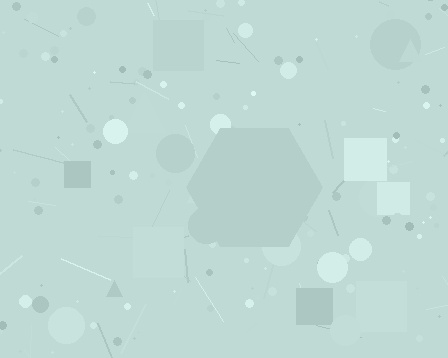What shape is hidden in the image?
A hexagon is hidden in the image.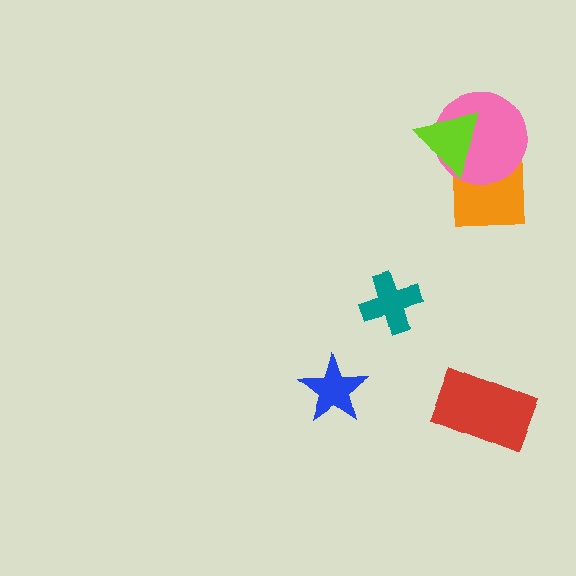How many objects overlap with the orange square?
2 objects overlap with the orange square.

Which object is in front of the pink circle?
The lime triangle is in front of the pink circle.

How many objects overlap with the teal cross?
0 objects overlap with the teal cross.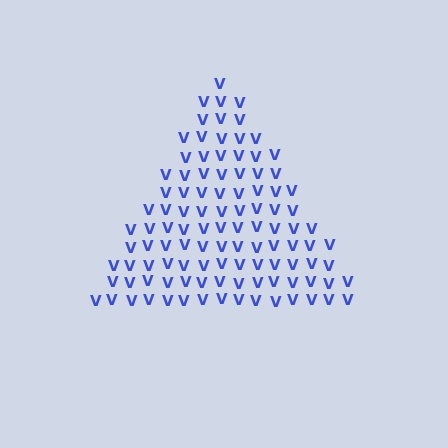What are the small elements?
The small elements are letter V's.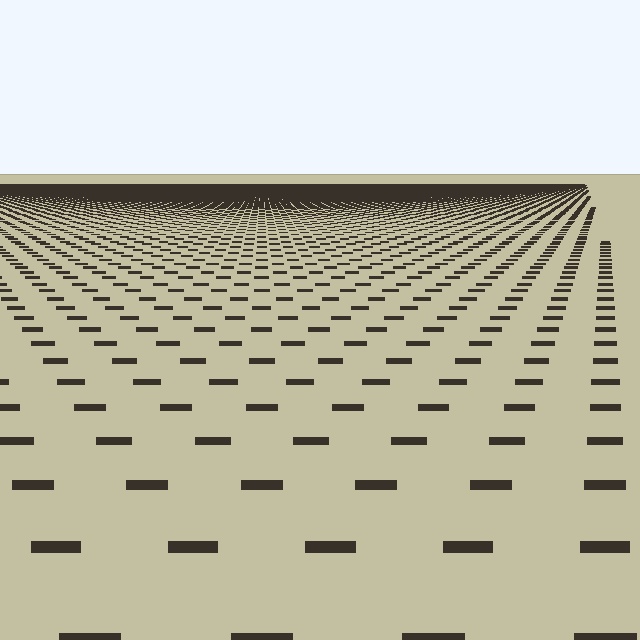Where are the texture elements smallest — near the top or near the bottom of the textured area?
Near the top.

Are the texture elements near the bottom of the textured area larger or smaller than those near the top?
Larger. Near the bottom, elements are closer to the viewer and appear at a bigger on-screen size.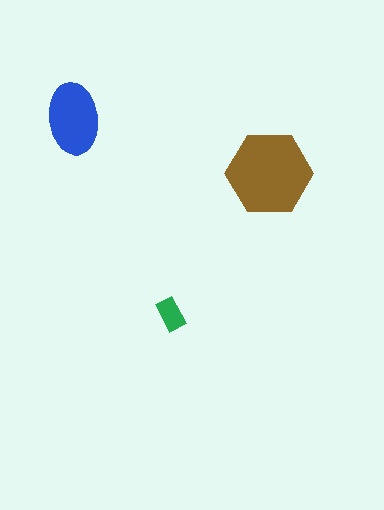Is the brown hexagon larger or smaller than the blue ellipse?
Larger.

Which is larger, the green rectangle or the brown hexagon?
The brown hexagon.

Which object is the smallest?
The green rectangle.